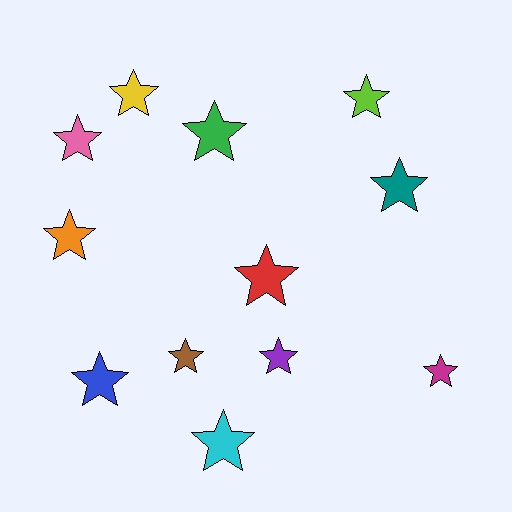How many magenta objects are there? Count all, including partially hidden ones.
There is 1 magenta object.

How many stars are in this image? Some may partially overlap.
There are 12 stars.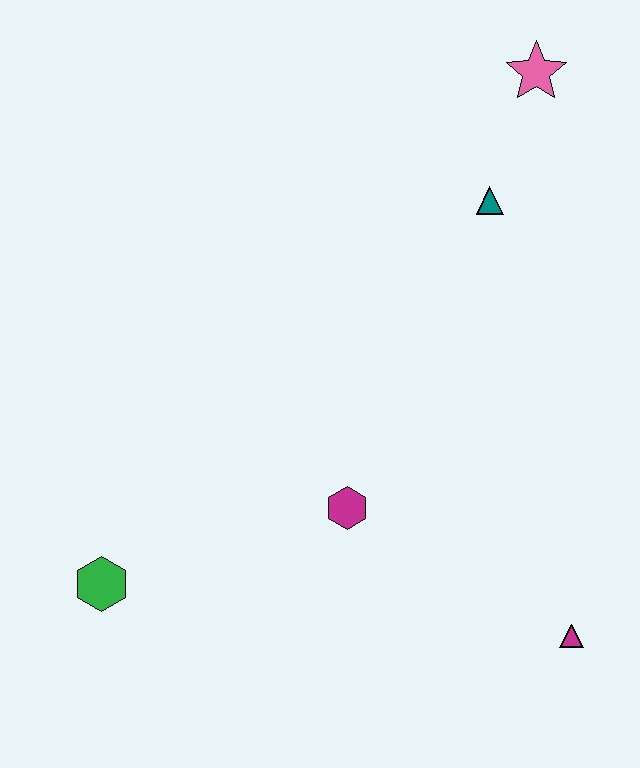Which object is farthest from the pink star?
The green hexagon is farthest from the pink star.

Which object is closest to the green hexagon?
The magenta hexagon is closest to the green hexagon.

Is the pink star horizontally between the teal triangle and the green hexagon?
No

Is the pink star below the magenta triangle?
No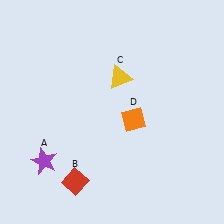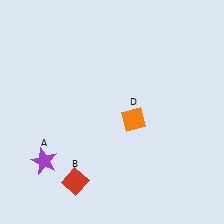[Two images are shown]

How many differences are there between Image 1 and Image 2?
There is 1 difference between the two images.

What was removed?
The yellow triangle (C) was removed in Image 2.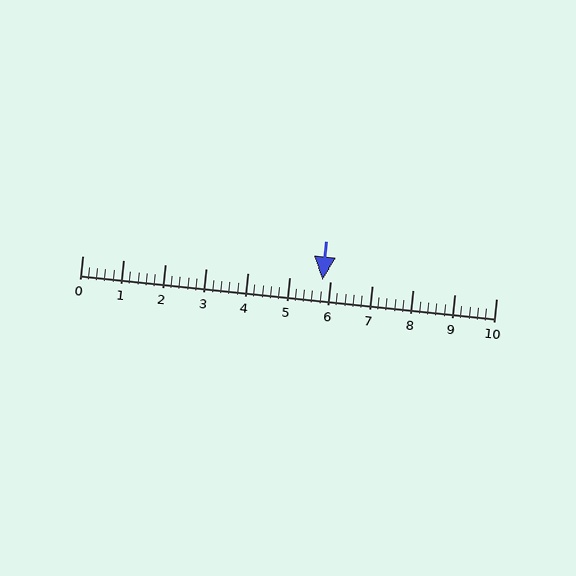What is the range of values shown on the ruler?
The ruler shows values from 0 to 10.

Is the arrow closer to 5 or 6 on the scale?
The arrow is closer to 6.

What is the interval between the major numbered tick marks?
The major tick marks are spaced 1 units apart.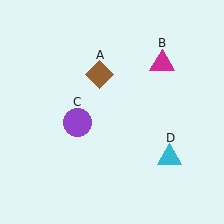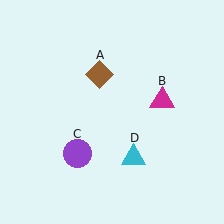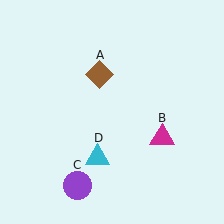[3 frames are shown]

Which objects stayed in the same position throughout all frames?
Brown diamond (object A) remained stationary.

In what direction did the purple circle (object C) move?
The purple circle (object C) moved down.